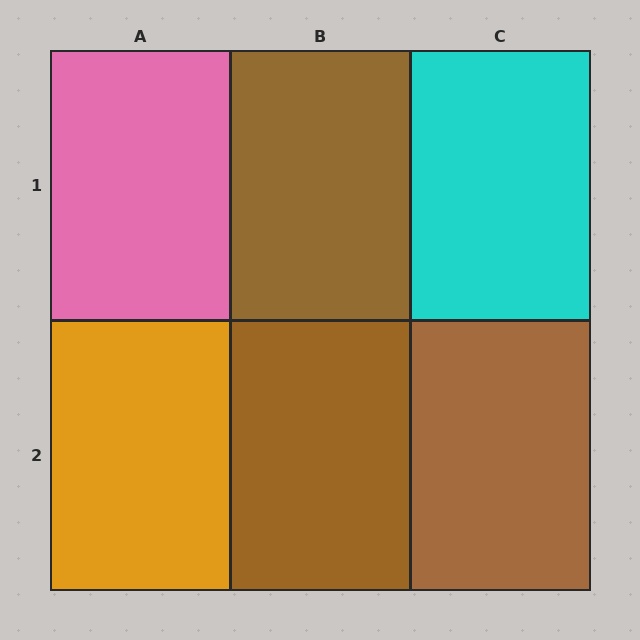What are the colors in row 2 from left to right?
Orange, brown, brown.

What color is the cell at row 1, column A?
Pink.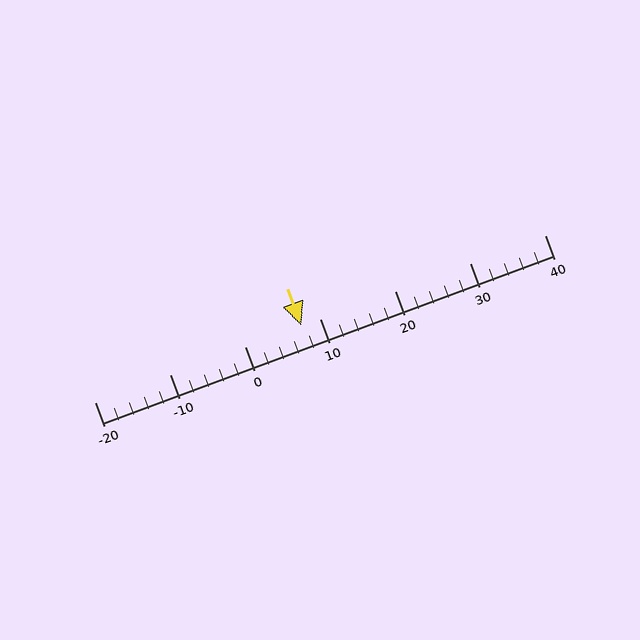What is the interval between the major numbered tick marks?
The major tick marks are spaced 10 units apart.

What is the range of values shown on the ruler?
The ruler shows values from -20 to 40.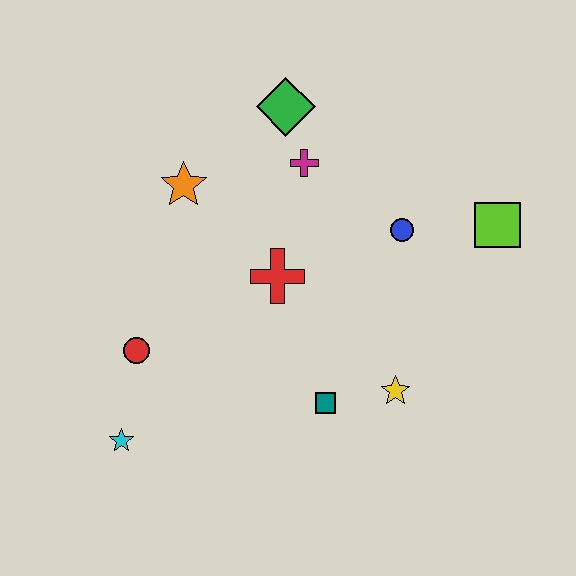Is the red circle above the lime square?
No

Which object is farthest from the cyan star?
The lime square is farthest from the cyan star.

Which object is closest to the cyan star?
The red circle is closest to the cyan star.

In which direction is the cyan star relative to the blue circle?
The cyan star is to the left of the blue circle.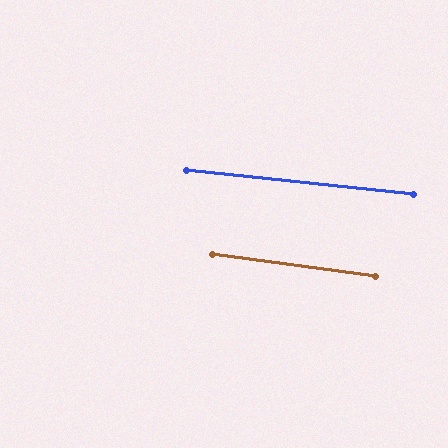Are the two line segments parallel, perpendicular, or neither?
Parallel — their directions differ by only 1.6°.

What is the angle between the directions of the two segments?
Approximately 2 degrees.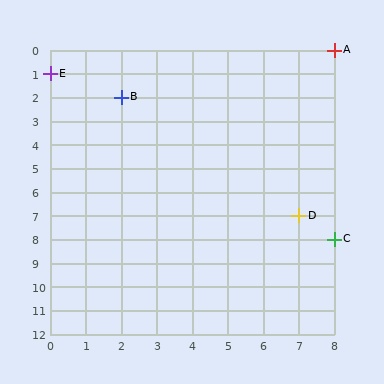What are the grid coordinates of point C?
Point C is at grid coordinates (8, 8).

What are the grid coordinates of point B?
Point B is at grid coordinates (2, 2).